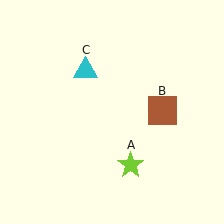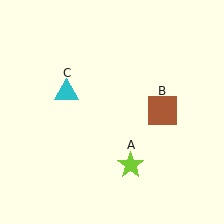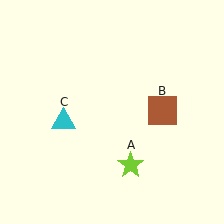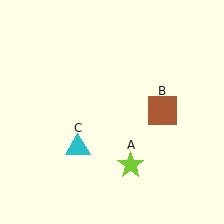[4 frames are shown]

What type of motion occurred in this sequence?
The cyan triangle (object C) rotated counterclockwise around the center of the scene.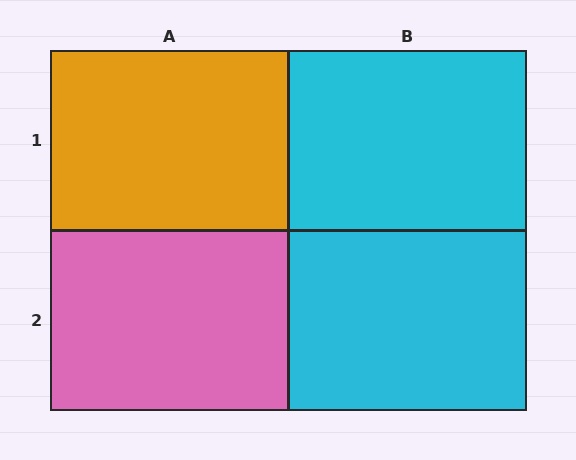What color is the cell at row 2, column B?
Cyan.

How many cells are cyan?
2 cells are cyan.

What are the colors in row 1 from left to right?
Orange, cyan.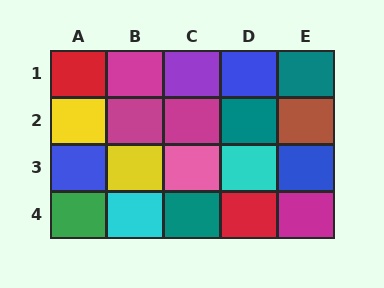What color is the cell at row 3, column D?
Cyan.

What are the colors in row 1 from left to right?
Red, magenta, purple, blue, teal.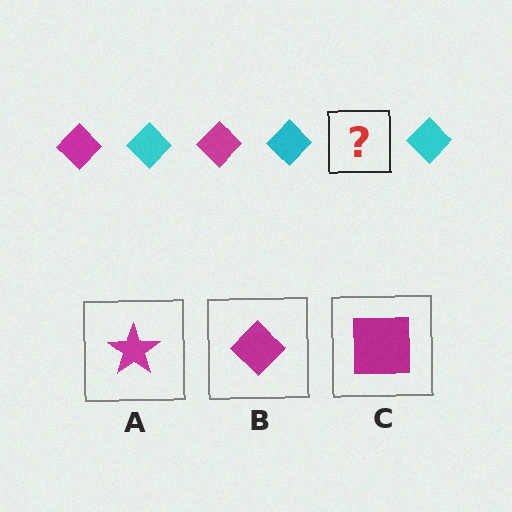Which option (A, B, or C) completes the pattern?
B.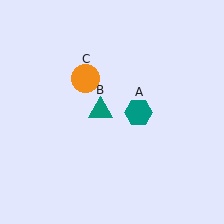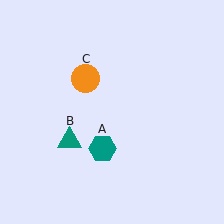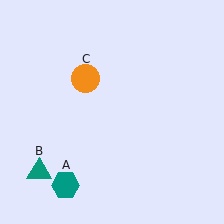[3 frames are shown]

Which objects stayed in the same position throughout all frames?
Orange circle (object C) remained stationary.